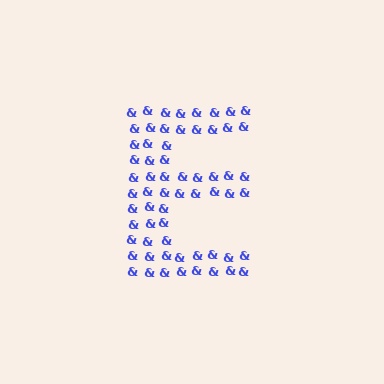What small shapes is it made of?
It is made of small ampersands.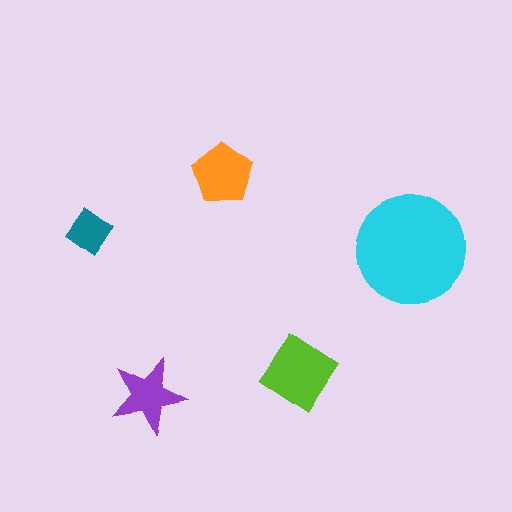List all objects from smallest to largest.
The teal diamond, the purple star, the orange pentagon, the lime diamond, the cyan circle.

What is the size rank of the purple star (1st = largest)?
4th.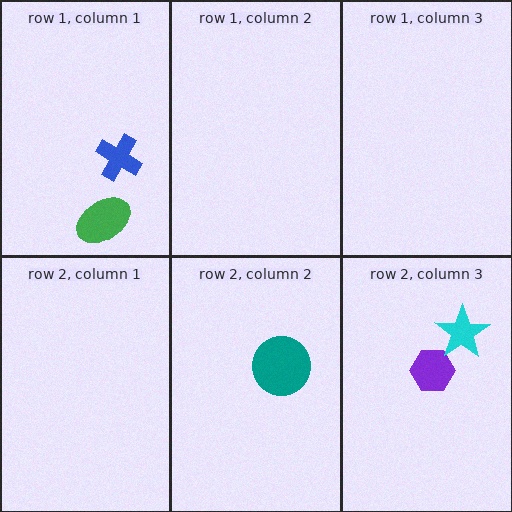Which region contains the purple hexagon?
The row 2, column 3 region.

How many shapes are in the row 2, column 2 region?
1.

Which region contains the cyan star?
The row 2, column 3 region.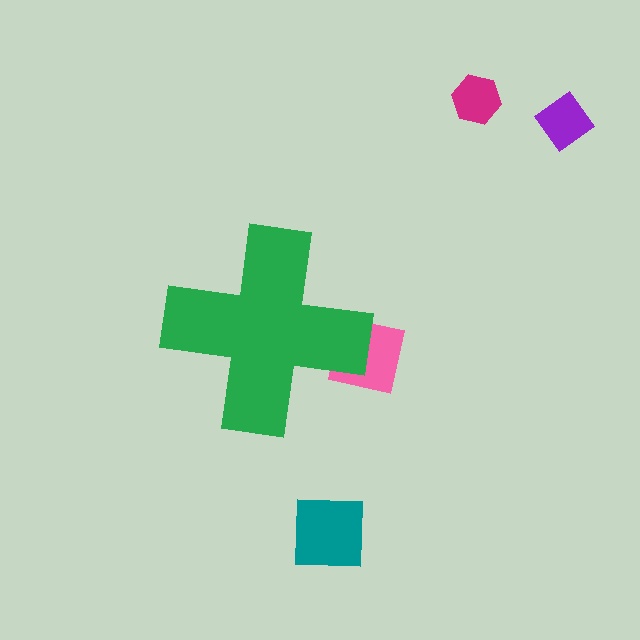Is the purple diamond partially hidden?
No, the purple diamond is fully visible.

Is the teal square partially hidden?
No, the teal square is fully visible.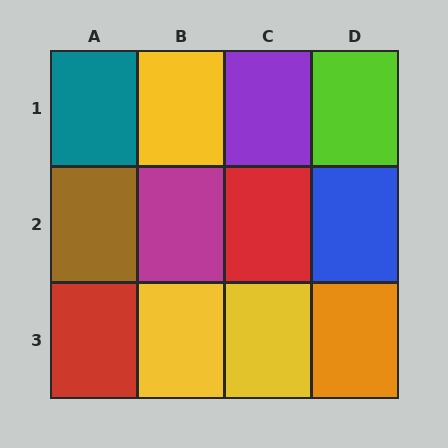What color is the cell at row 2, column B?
Magenta.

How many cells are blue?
1 cell is blue.